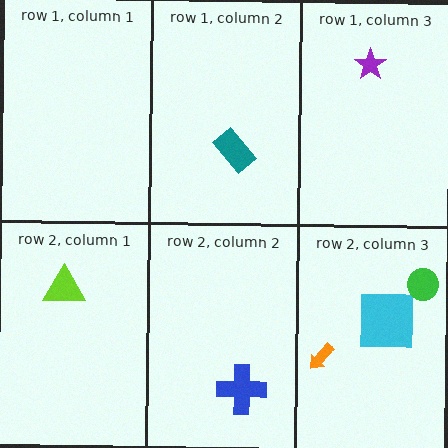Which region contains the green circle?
The row 2, column 3 region.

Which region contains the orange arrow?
The row 2, column 3 region.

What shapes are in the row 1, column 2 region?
The teal rectangle.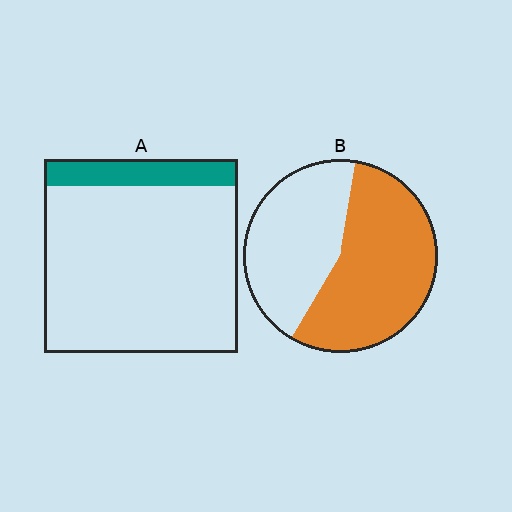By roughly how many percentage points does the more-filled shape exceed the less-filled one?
By roughly 40 percentage points (B over A).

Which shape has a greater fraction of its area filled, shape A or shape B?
Shape B.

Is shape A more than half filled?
No.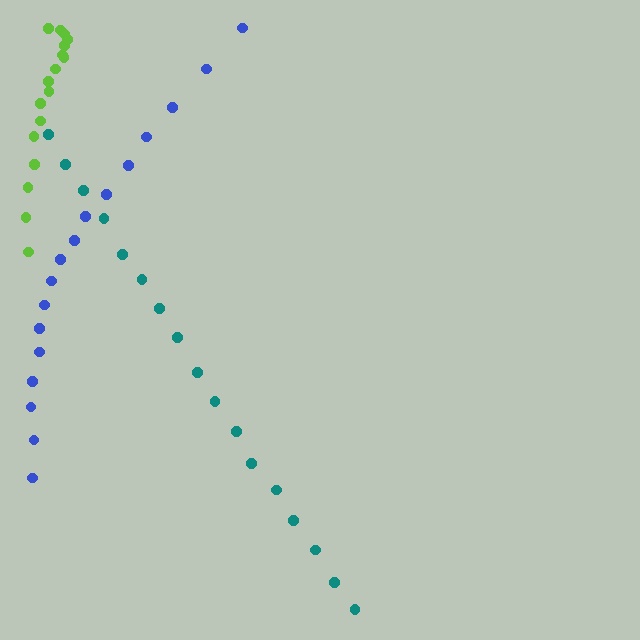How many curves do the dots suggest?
There are 3 distinct paths.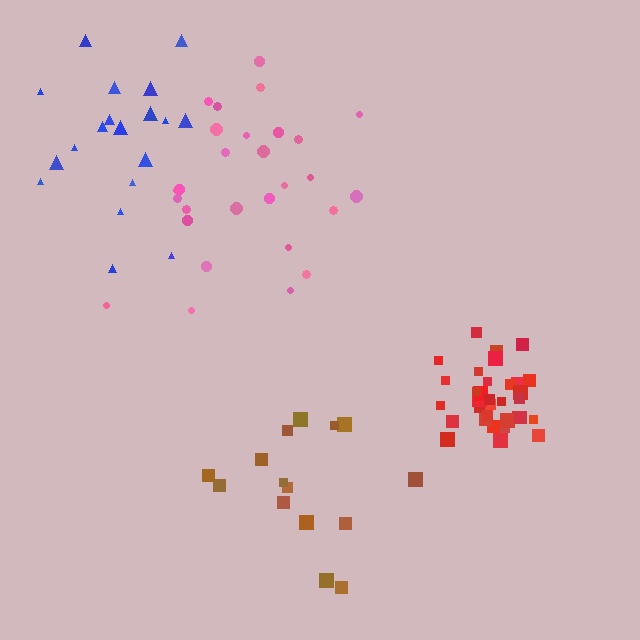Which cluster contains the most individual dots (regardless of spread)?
Red (34).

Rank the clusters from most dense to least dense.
red, pink, brown, blue.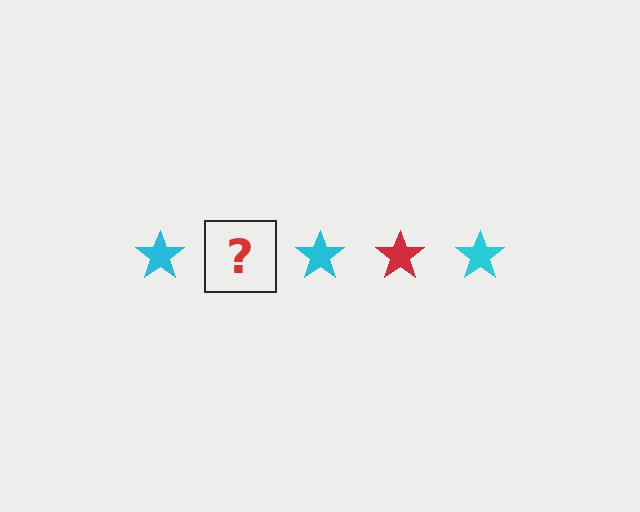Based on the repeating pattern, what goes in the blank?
The blank should be a red star.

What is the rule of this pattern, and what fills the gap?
The rule is that the pattern cycles through cyan, red stars. The gap should be filled with a red star.